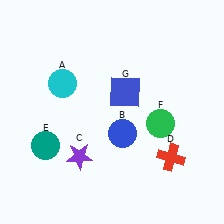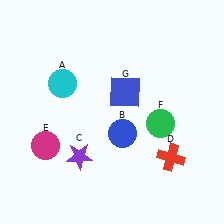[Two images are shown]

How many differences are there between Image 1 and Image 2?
There is 1 difference between the two images.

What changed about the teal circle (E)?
In Image 1, E is teal. In Image 2, it changed to magenta.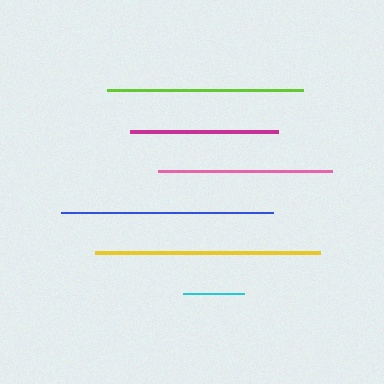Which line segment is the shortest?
The cyan line is the shortest at approximately 61 pixels.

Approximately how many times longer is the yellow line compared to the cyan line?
The yellow line is approximately 3.7 times the length of the cyan line.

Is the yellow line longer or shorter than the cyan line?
The yellow line is longer than the cyan line.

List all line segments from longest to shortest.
From longest to shortest: yellow, blue, lime, pink, magenta, cyan.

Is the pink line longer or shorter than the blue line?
The blue line is longer than the pink line.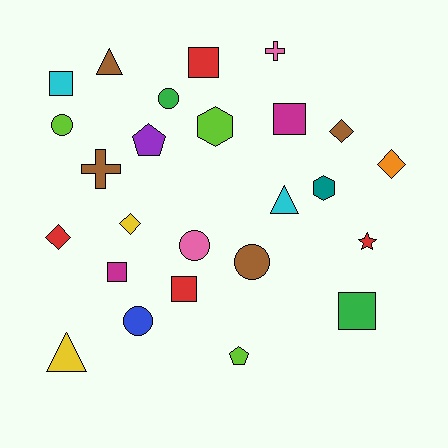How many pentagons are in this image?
There are 2 pentagons.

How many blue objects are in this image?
There is 1 blue object.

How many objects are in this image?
There are 25 objects.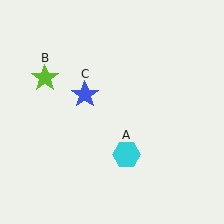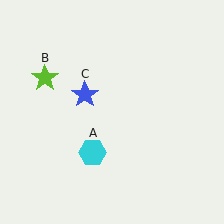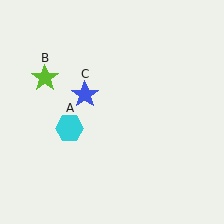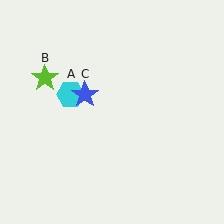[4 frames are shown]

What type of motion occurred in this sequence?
The cyan hexagon (object A) rotated clockwise around the center of the scene.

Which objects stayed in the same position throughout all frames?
Lime star (object B) and blue star (object C) remained stationary.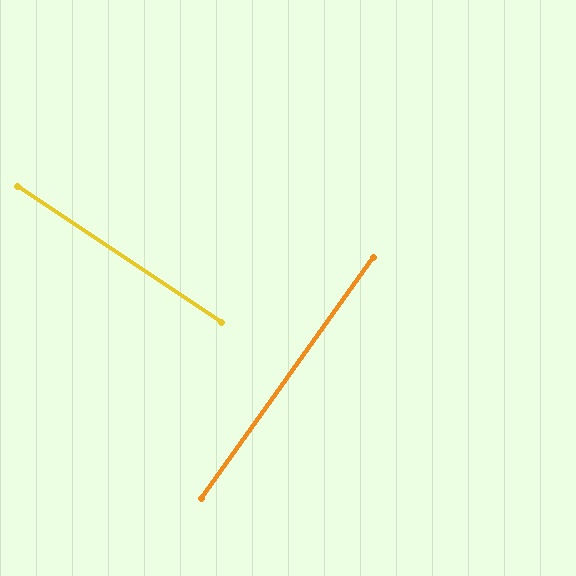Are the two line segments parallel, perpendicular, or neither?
Perpendicular — they meet at approximately 88°.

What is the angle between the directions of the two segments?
Approximately 88 degrees.